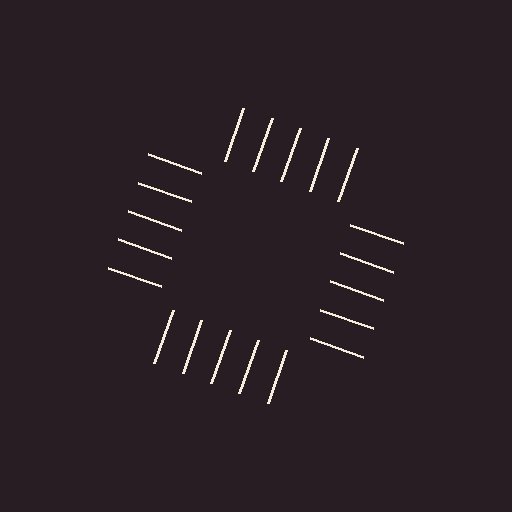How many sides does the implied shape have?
4 sides — the line-ends trace a square.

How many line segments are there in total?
20 — 5 along each of the 4 edges.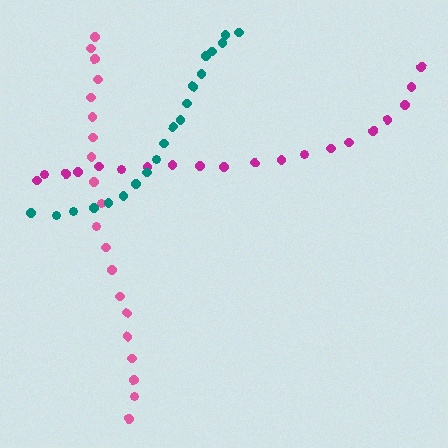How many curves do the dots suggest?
There are 3 distinct paths.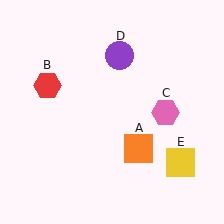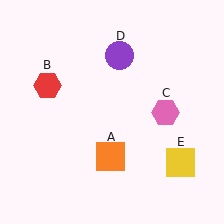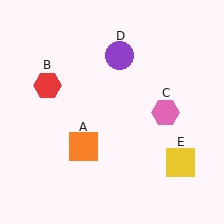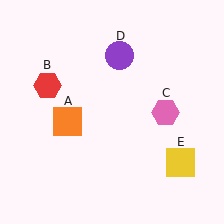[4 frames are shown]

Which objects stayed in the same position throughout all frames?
Red hexagon (object B) and pink hexagon (object C) and purple circle (object D) and yellow square (object E) remained stationary.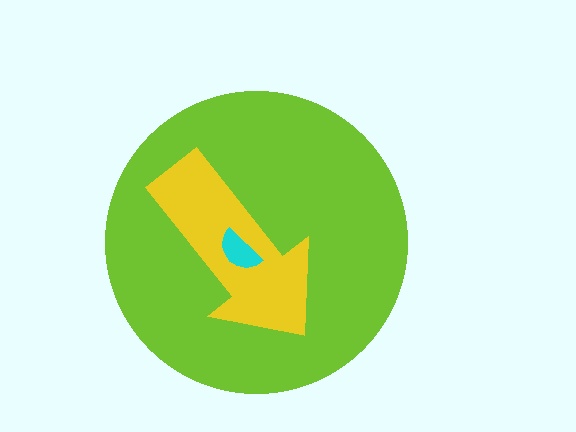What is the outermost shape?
The lime circle.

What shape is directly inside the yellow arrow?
The cyan semicircle.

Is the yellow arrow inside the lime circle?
Yes.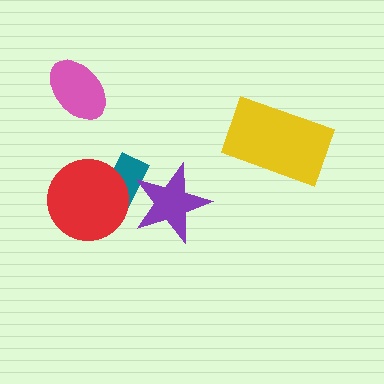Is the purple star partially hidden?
No, no other shape covers it.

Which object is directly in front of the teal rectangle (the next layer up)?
The red circle is directly in front of the teal rectangle.